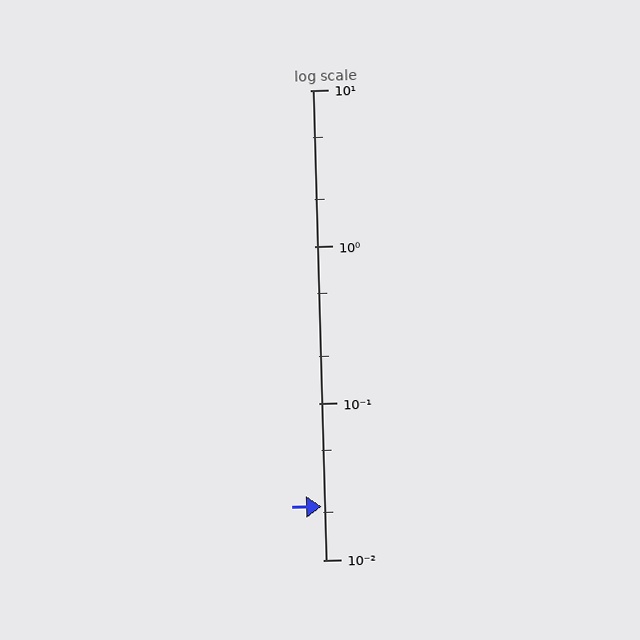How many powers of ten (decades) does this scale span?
The scale spans 3 decades, from 0.01 to 10.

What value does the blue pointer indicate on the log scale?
The pointer indicates approximately 0.022.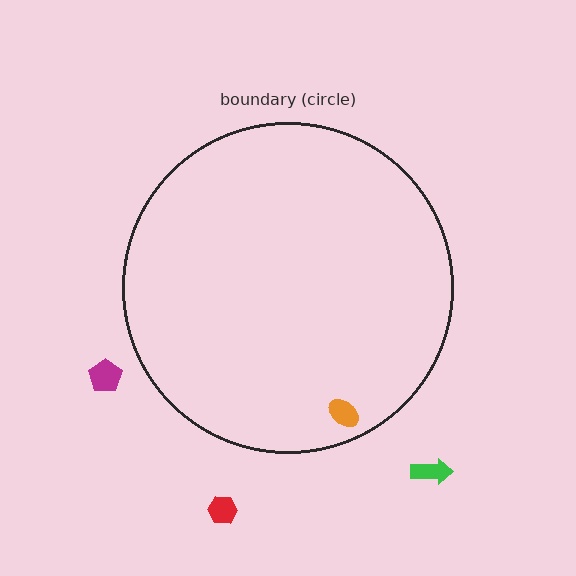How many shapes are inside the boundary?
1 inside, 3 outside.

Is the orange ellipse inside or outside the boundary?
Inside.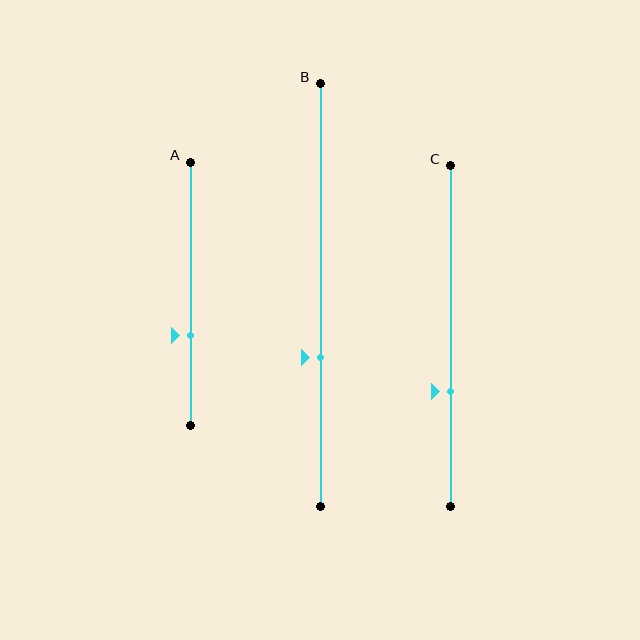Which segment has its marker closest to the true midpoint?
Segment B has its marker closest to the true midpoint.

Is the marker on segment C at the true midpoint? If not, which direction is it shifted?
No, the marker on segment C is shifted downward by about 16% of the segment length.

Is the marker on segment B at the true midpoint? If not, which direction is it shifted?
No, the marker on segment B is shifted downward by about 15% of the segment length.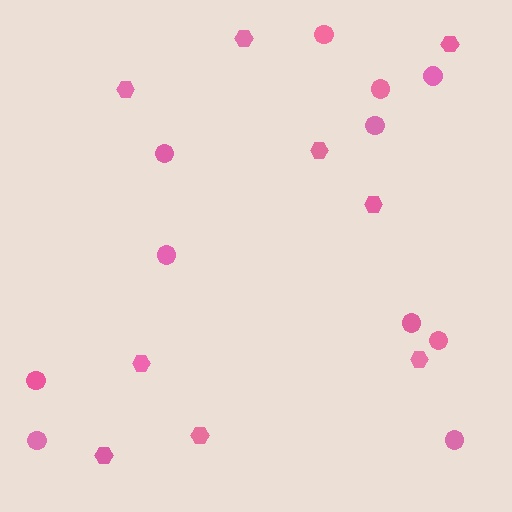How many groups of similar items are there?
There are 2 groups: one group of hexagons (9) and one group of circles (11).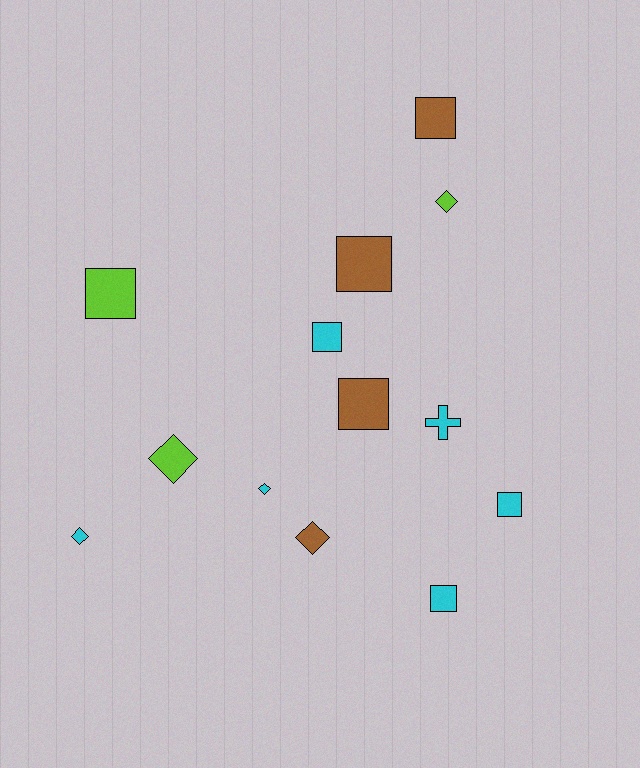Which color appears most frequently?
Cyan, with 6 objects.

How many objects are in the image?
There are 13 objects.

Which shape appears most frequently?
Square, with 7 objects.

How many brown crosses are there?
There are no brown crosses.